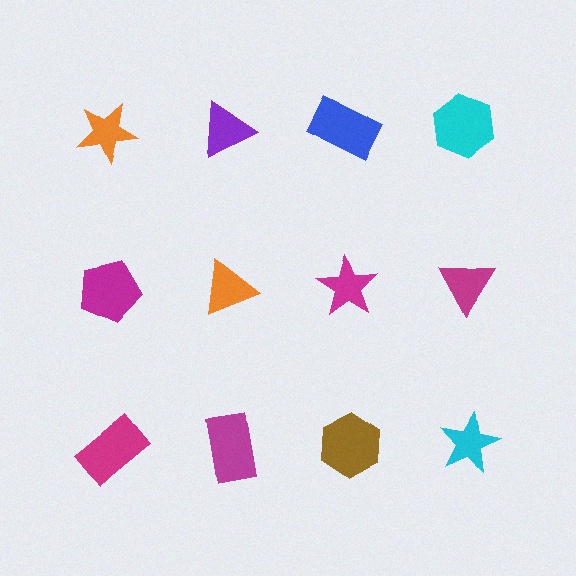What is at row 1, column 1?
An orange star.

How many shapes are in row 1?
4 shapes.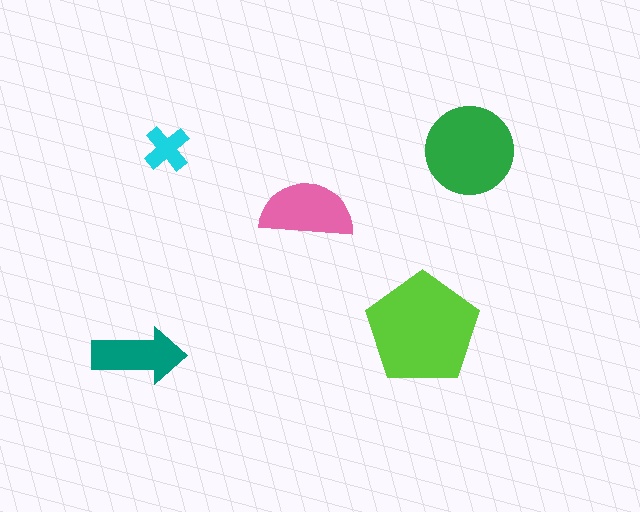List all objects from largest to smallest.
The lime pentagon, the green circle, the pink semicircle, the teal arrow, the cyan cross.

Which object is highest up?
The cyan cross is topmost.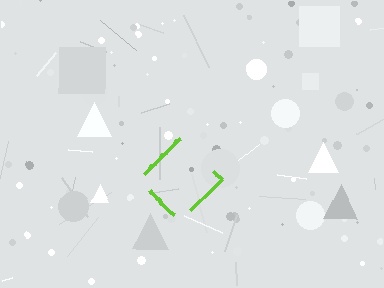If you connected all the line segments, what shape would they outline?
They would outline a diamond.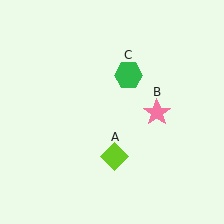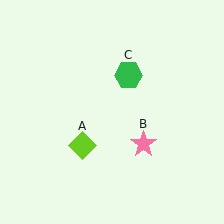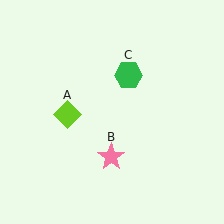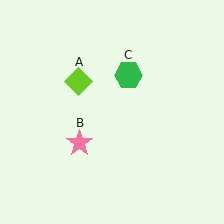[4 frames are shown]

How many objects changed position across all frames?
2 objects changed position: lime diamond (object A), pink star (object B).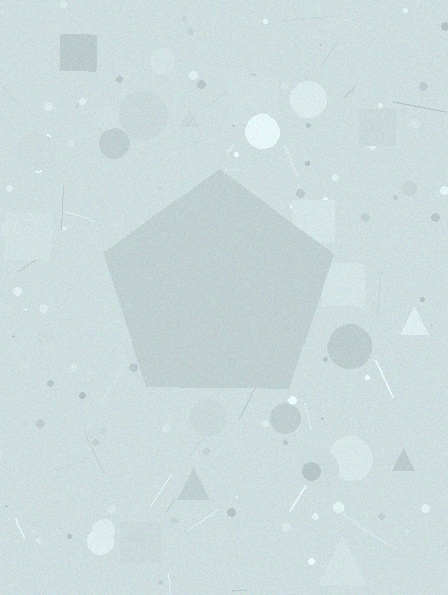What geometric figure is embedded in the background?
A pentagon is embedded in the background.